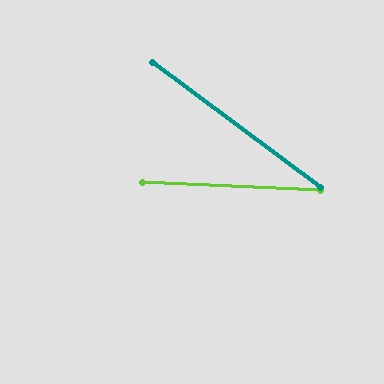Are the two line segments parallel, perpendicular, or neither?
Neither parallel nor perpendicular — they differ by about 34°.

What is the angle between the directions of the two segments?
Approximately 34 degrees.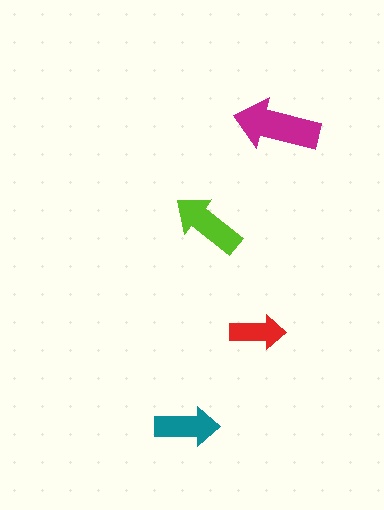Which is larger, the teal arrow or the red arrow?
The teal one.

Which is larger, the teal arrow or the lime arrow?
The lime one.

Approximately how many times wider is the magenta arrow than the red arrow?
About 1.5 times wider.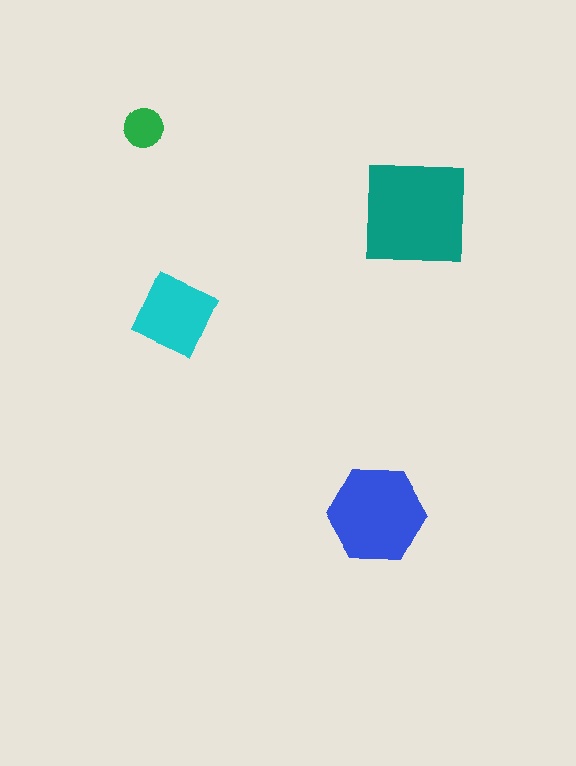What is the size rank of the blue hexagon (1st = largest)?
2nd.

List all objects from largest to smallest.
The teal square, the blue hexagon, the cyan diamond, the green circle.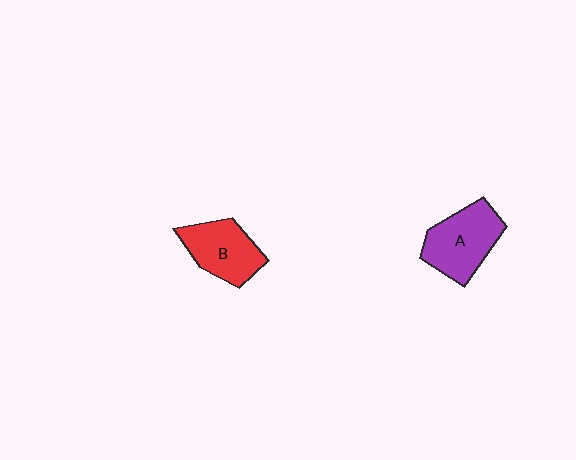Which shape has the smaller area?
Shape B (red).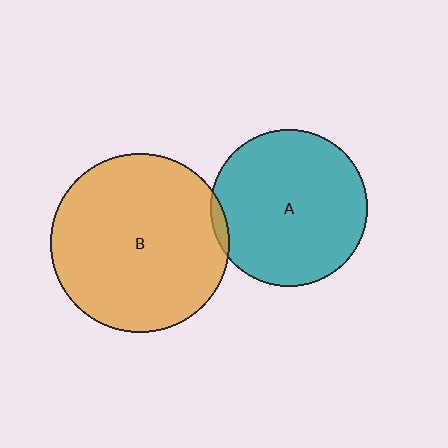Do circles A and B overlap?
Yes.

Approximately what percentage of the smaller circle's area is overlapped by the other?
Approximately 5%.